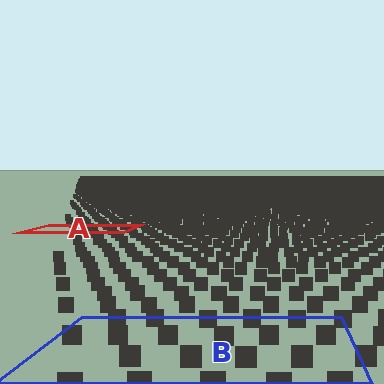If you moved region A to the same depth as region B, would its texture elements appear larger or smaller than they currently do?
They would appear larger. At a closer depth, the same texture elements are projected at a bigger on-screen size.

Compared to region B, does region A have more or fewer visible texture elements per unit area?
Region A has more texture elements per unit area — they are packed more densely because it is farther away.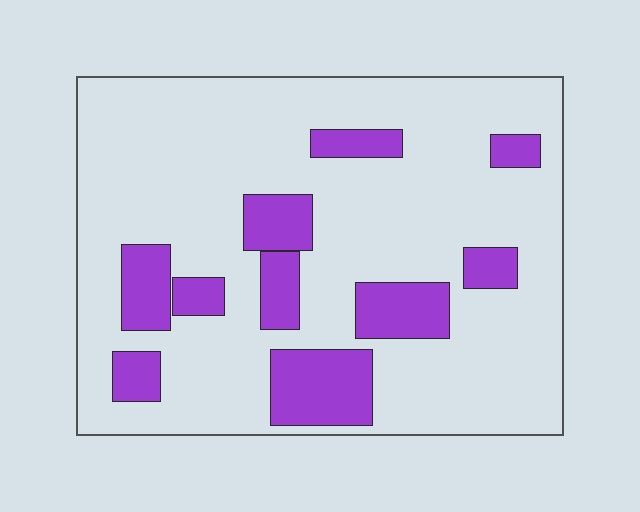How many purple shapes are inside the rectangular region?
10.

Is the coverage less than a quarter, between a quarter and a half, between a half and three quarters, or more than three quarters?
Less than a quarter.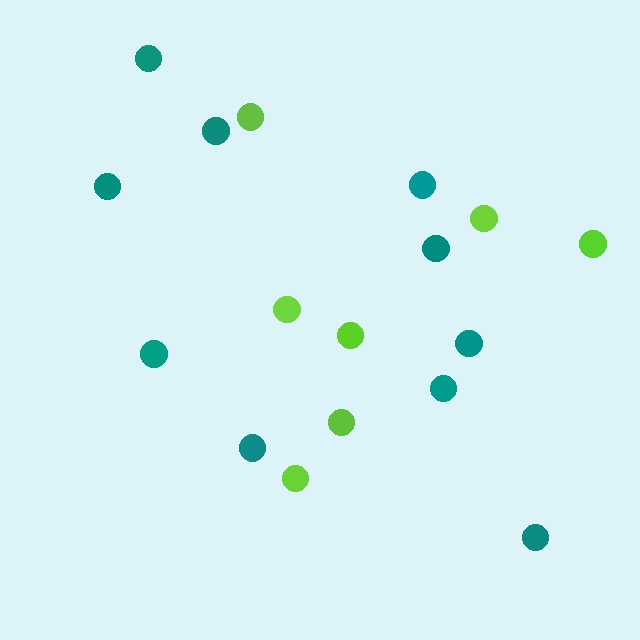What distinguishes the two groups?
There are 2 groups: one group of lime circles (7) and one group of teal circles (10).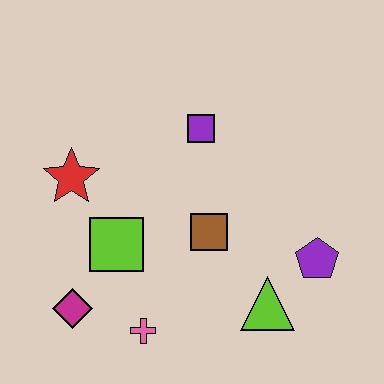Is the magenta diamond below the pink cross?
No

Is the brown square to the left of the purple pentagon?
Yes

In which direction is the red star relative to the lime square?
The red star is above the lime square.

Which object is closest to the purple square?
The brown square is closest to the purple square.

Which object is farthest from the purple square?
The magenta diamond is farthest from the purple square.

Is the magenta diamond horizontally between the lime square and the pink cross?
No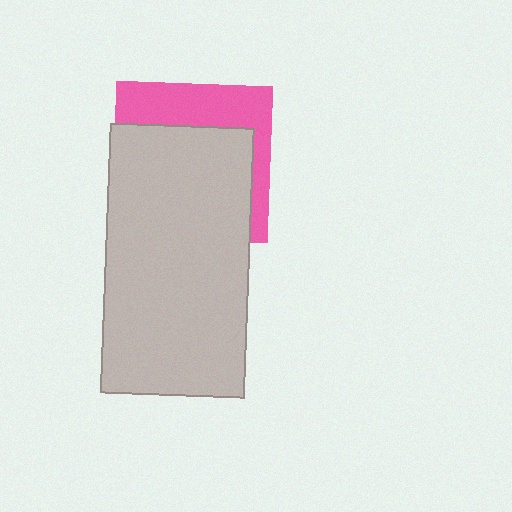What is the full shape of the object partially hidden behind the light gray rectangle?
The partially hidden object is a pink square.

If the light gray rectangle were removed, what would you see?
You would see the complete pink square.